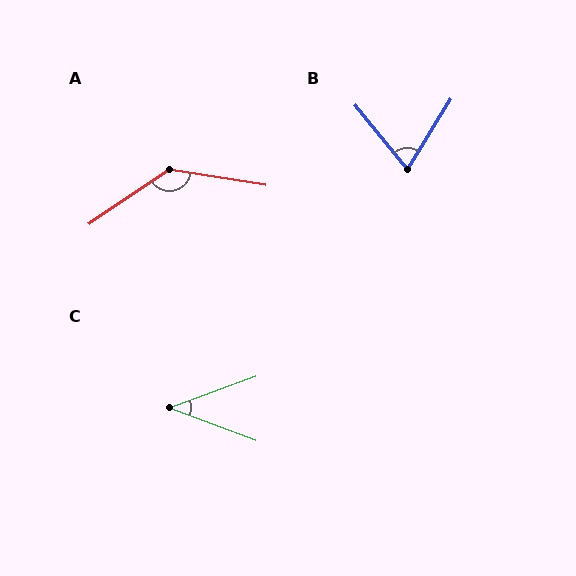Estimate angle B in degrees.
Approximately 71 degrees.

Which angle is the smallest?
C, at approximately 40 degrees.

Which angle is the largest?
A, at approximately 137 degrees.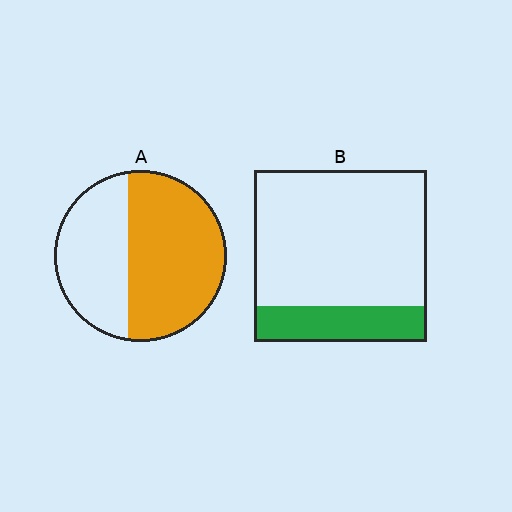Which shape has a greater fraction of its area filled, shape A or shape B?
Shape A.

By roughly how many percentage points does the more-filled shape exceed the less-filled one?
By roughly 40 percentage points (A over B).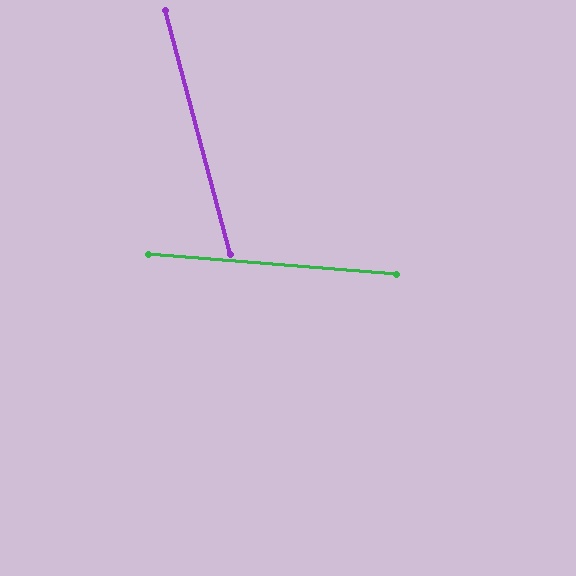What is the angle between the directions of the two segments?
Approximately 70 degrees.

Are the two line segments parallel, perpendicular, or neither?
Neither parallel nor perpendicular — they differ by about 70°.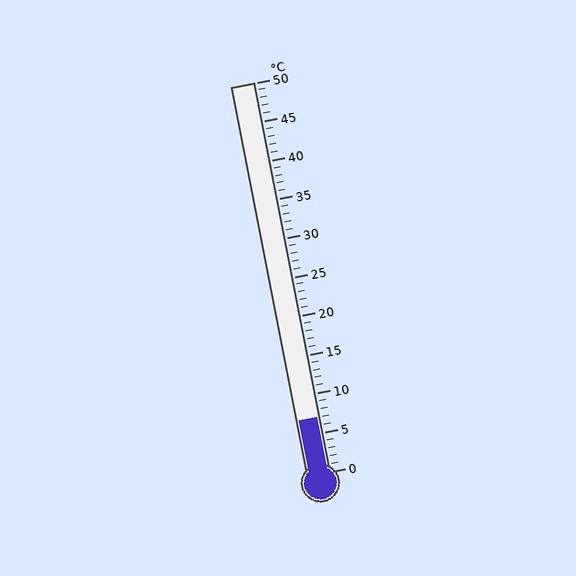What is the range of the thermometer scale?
The thermometer scale ranges from 0°C to 50°C.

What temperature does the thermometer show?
The thermometer shows approximately 7°C.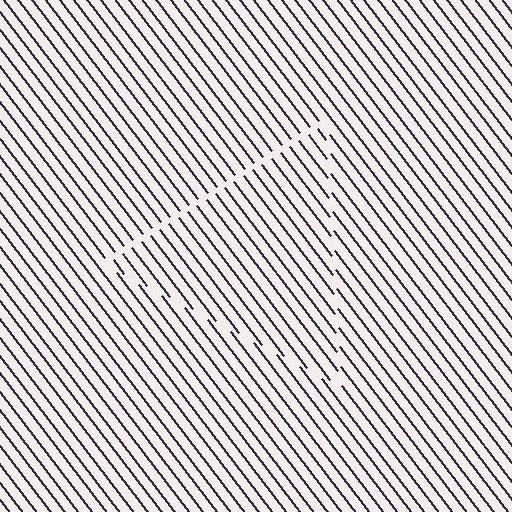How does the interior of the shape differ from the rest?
The interior of the shape contains the same grating, shifted by half a period — the contour is defined by the phase discontinuity where line-ends from the inner and outer gratings abut.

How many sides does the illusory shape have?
3 sides — the line-ends trace a triangle.